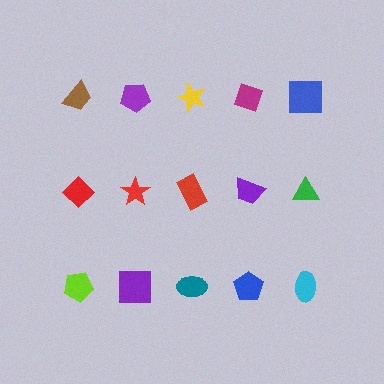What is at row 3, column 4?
A blue pentagon.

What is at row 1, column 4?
A magenta diamond.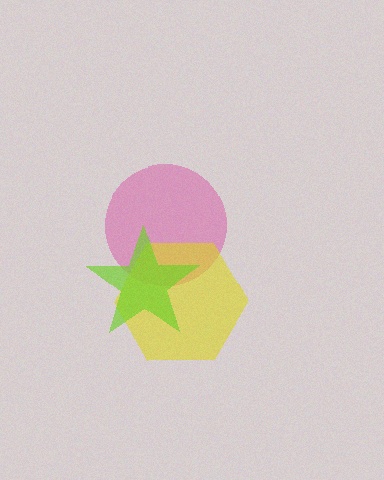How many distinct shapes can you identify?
There are 3 distinct shapes: a magenta circle, a yellow hexagon, a lime star.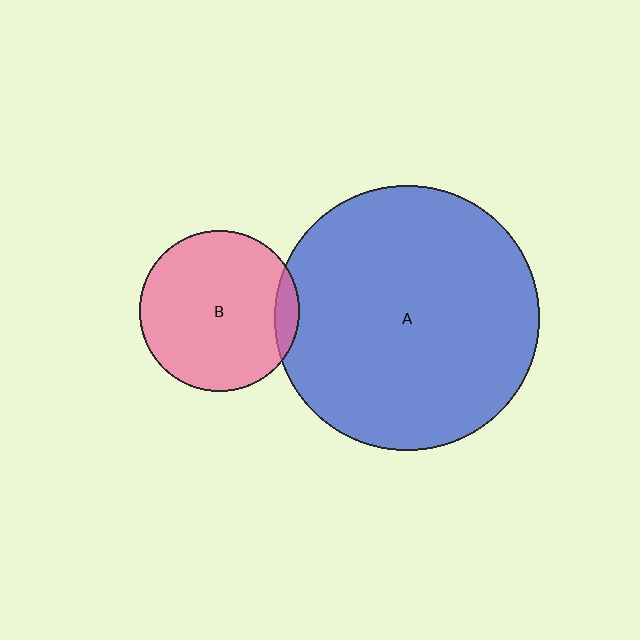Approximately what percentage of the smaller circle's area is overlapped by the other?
Approximately 10%.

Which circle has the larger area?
Circle A (blue).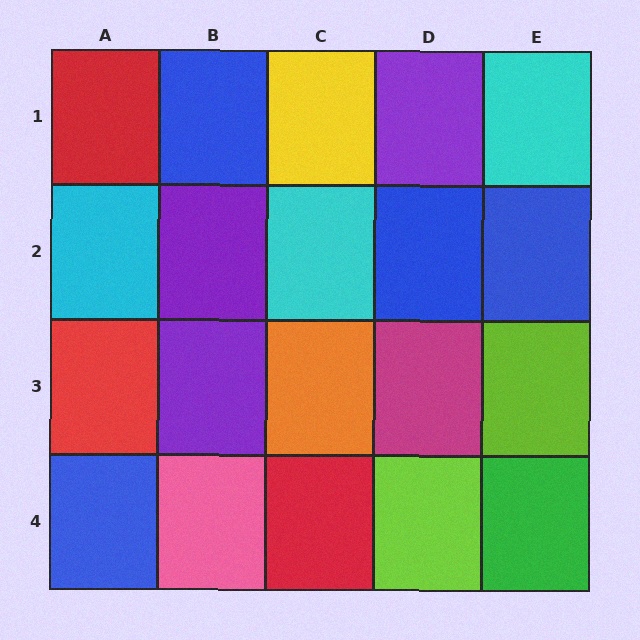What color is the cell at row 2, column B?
Purple.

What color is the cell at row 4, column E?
Green.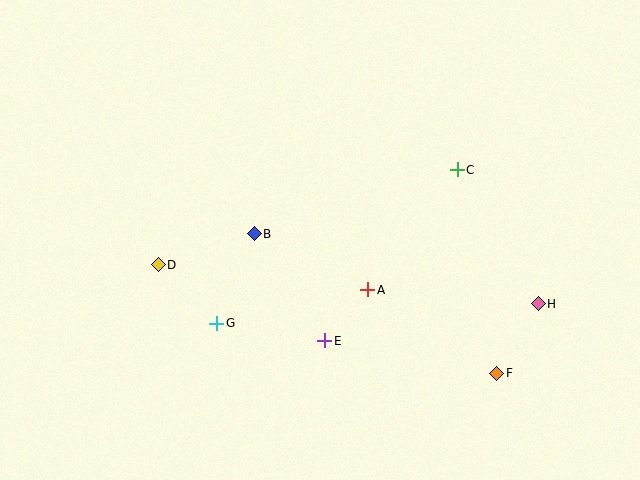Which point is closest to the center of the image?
Point B at (254, 234) is closest to the center.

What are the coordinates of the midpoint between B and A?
The midpoint between B and A is at (311, 262).